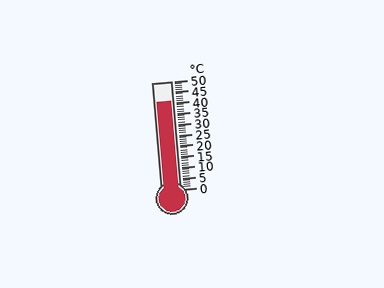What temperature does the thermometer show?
The thermometer shows approximately 41°C.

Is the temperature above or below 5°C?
The temperature is above 5°C.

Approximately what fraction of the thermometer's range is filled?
The thermometer is filled to approximately 80% of its range.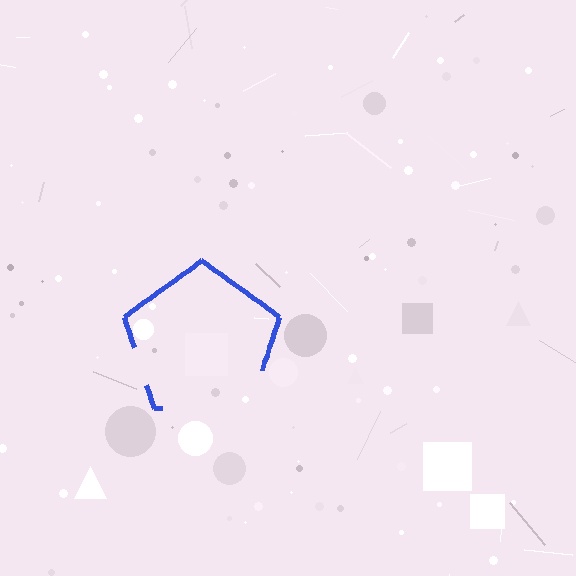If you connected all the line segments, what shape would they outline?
They would outline a pentagon.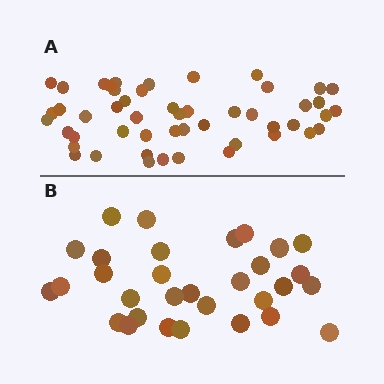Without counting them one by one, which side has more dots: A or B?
Region A (the top region) has more dots.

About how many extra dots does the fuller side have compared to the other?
Region A has approximately 20 more dots than region B.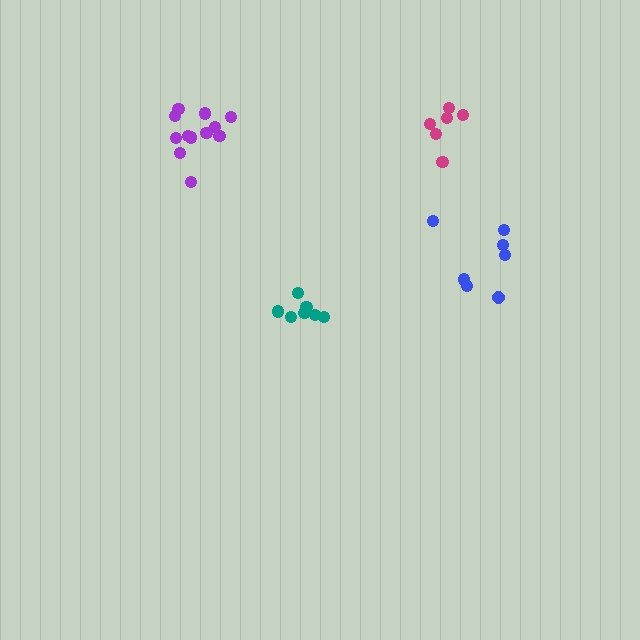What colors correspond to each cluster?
The clusters are colored: purple, teal, magenta, blue.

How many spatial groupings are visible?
There are 4 spatial groupings.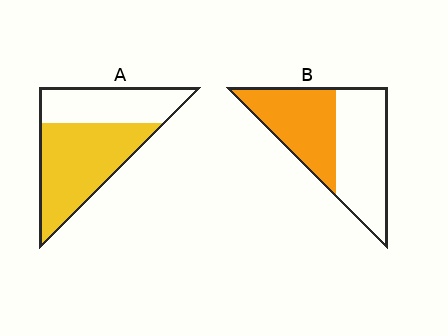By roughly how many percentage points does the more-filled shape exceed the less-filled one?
By roughly 15 percentage points (A over B).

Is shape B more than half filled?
Roughly half.